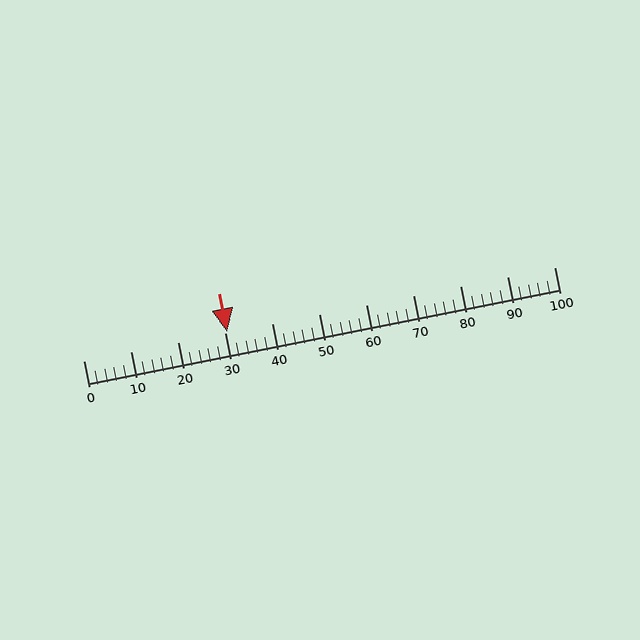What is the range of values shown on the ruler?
The ruler shows values from 0 to 100.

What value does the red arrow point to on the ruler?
The red arrow points to approximately 31.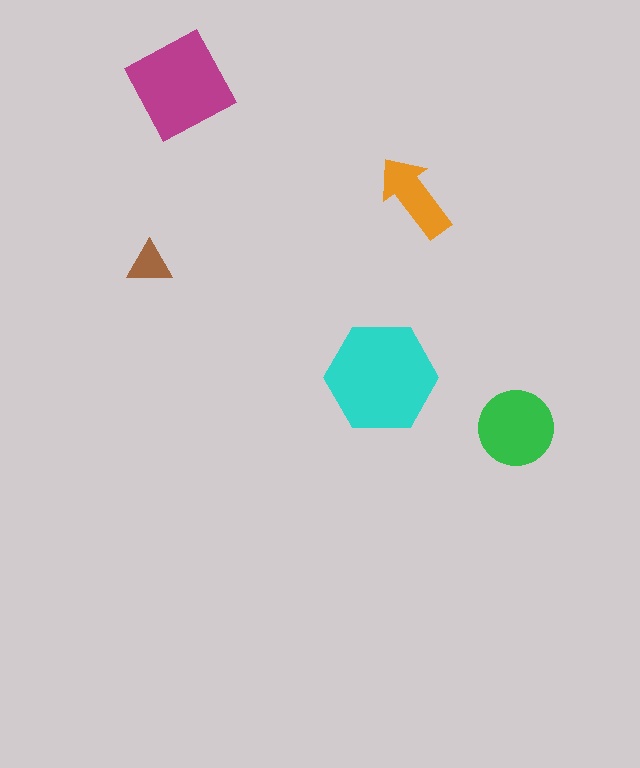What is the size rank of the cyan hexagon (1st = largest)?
1st.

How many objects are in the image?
There are 5 objects in the image.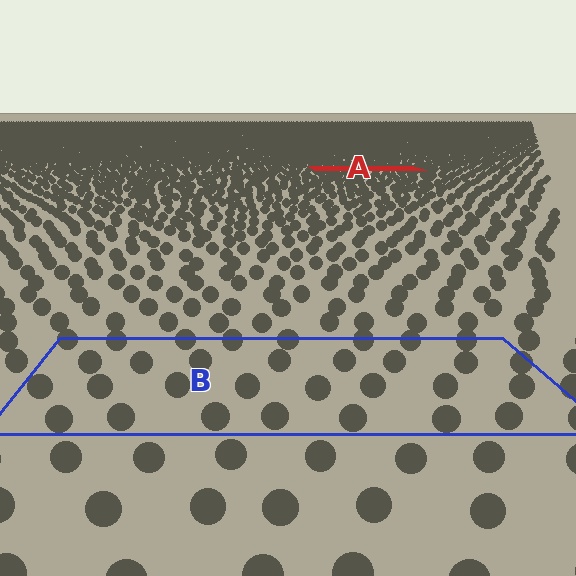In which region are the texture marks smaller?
The texture marks are smaller in region A, because it is farther away.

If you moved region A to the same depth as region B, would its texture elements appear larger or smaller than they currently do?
They would appear larger. At a closer depth, the same texture elements are projected at a bigger on-screen size.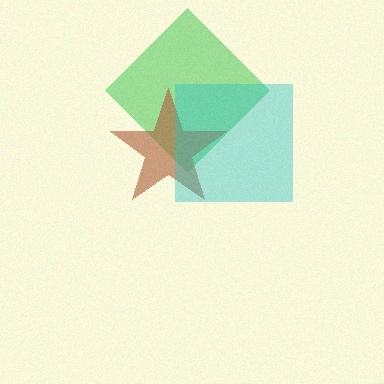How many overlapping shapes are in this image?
There are 3 overlapping shapes in the image.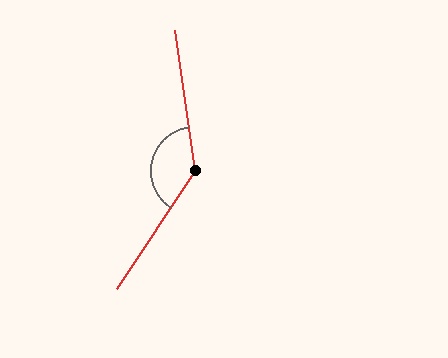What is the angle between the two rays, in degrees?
Approximately 139 degrees.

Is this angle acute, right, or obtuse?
It is obtuse.